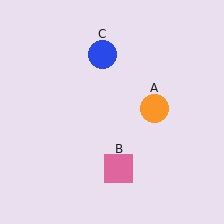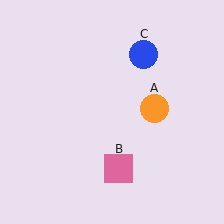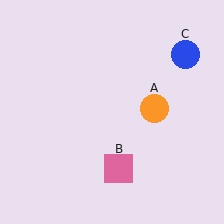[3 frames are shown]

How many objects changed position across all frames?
1 object changed position: blue circle (object C).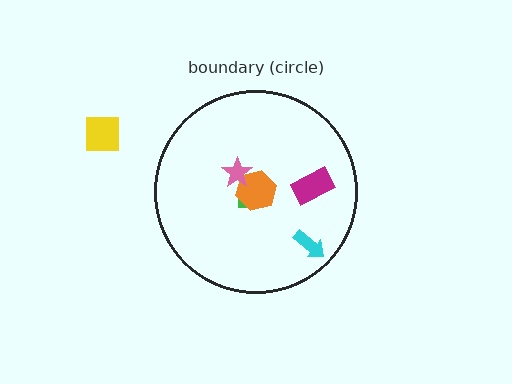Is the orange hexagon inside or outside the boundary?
Inside.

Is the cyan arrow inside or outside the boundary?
Inside.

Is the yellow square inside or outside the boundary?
Outside.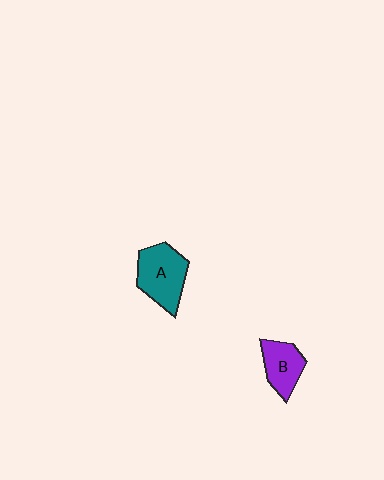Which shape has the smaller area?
Shape B (purple).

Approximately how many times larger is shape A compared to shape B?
Approximately 1.4 times.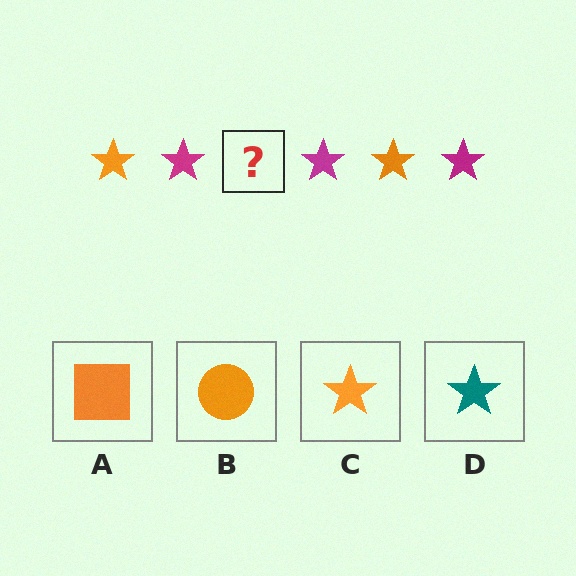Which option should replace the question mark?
Option C.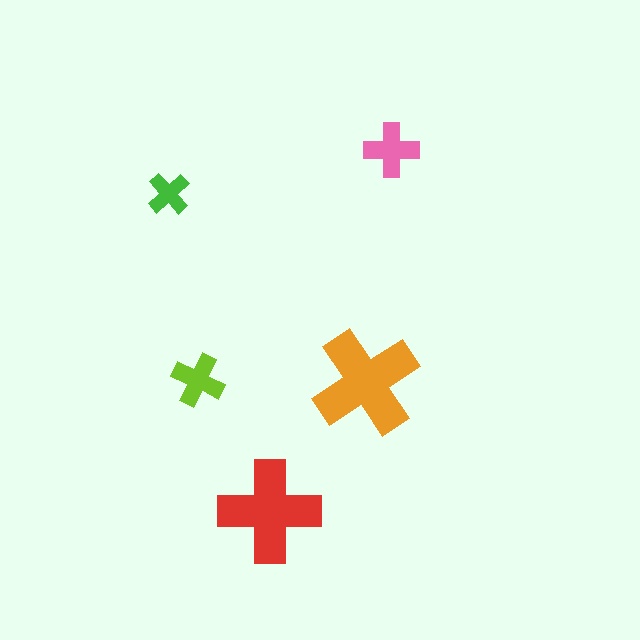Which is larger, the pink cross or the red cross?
The red one.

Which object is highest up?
The pink cross is topmost.